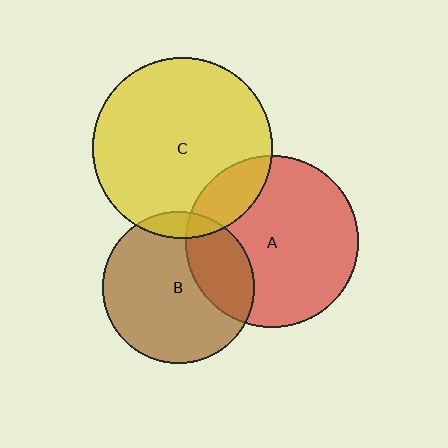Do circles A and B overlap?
Yes.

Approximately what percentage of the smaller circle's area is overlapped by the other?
Approximately 25%.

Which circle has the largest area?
Circle C (yellow).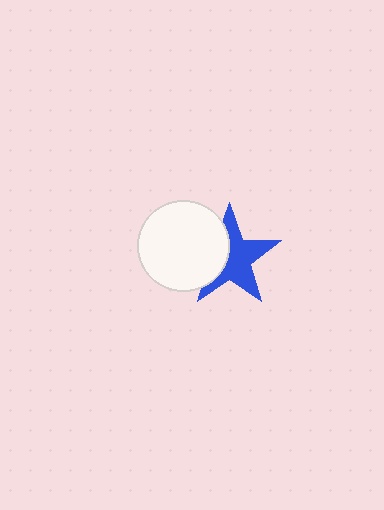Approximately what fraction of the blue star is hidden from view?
Roughly 37% of the blue star is hidden behind the white circle.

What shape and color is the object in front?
The object in front is a white circle.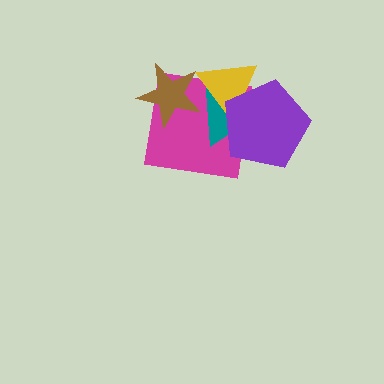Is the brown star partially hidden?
Yes, it is partially covered by another shape.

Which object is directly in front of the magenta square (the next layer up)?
The brown star is directly in front of the magenta square.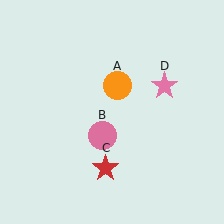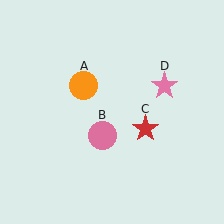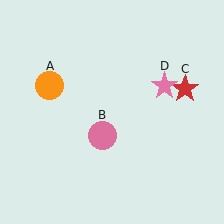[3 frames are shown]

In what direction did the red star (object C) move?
The red star (object C) moved up and to the right.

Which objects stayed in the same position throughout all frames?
Pink circle (object B) and pink star (object D) remained stationary.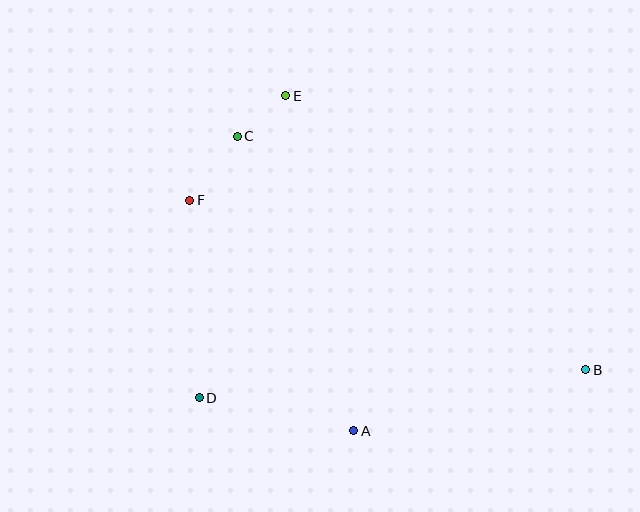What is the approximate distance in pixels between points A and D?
The distance between A and D is approximately 158 pixels.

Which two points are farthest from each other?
Points B and F are farthest from each other.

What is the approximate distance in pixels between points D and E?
The distance between D and E is approximately 314 pixels.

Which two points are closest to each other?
Points C and E are closest to each other.